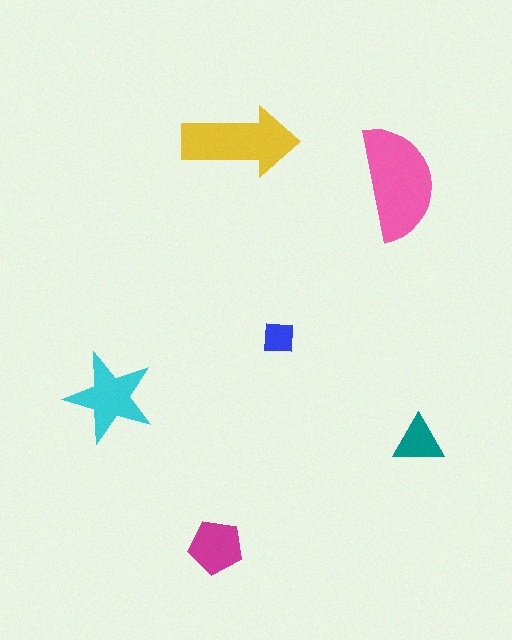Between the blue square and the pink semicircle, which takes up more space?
The pink semicircle.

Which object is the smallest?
The blue square.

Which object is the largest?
The pink semicircle.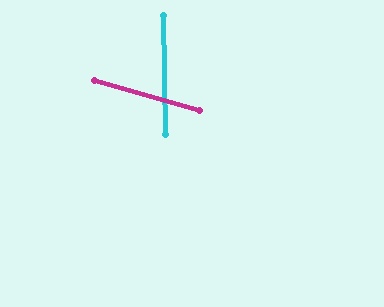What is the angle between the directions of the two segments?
Approximately 73 degrees.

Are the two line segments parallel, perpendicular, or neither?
Neither parallel nor perpendicular — they differ by about 73°.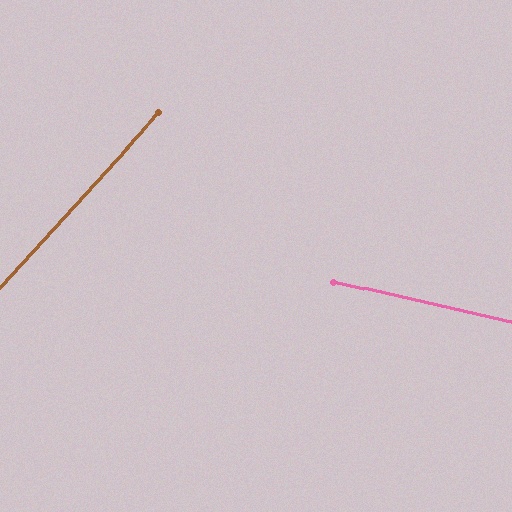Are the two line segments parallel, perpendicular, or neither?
Neither parallel nor perpendicular — they differ by about 60°.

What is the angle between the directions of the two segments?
Approximately 60 degrees.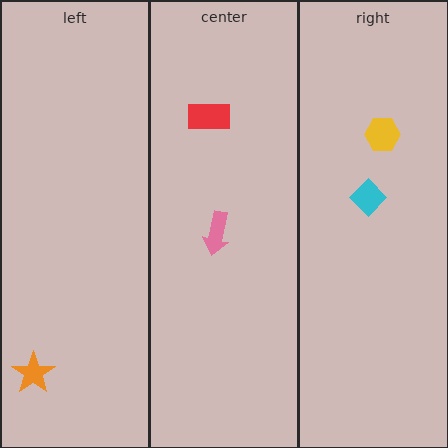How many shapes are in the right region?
2.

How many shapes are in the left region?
1.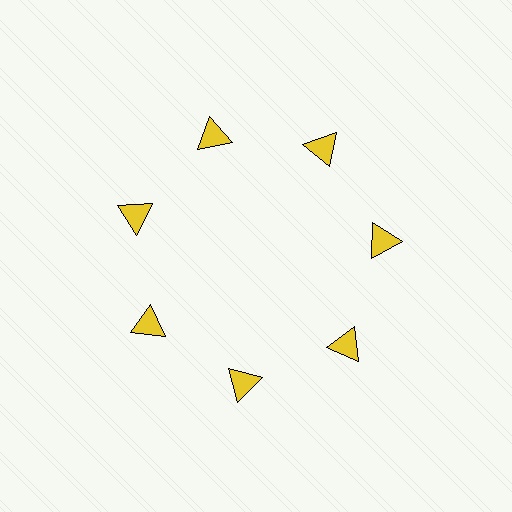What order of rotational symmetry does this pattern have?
This pattern has 7-fold rotational symmetry.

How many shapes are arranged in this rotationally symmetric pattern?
There are 7 shapes, arranged in 7 groups of 1.